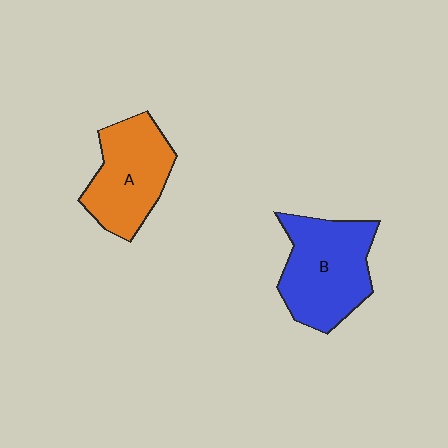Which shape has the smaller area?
Shape A (orange).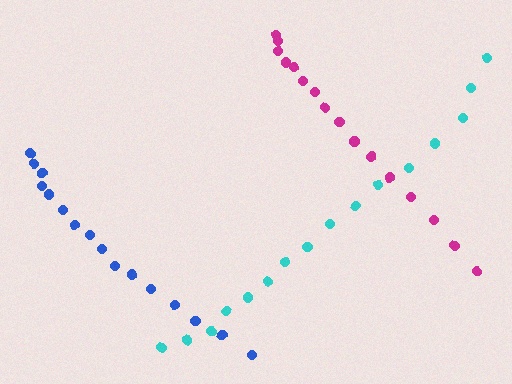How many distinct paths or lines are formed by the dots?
There are 3 distinct paths.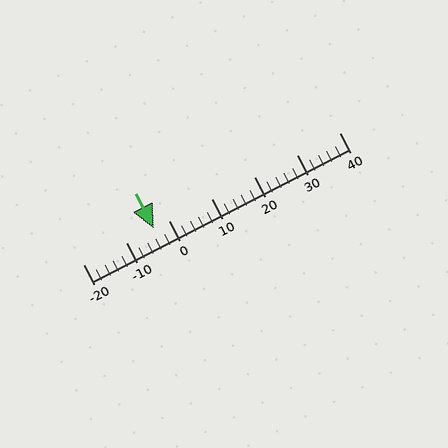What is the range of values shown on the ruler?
The ruler shows values from -20 to 40.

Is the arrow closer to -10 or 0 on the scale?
The arrow is closer to 0.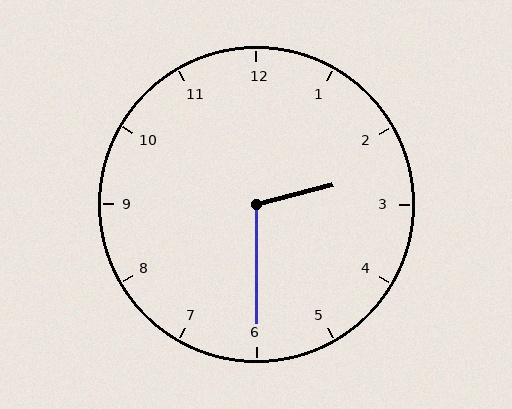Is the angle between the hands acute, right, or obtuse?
It is obtuse.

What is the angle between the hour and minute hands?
Approximately 105 degrees.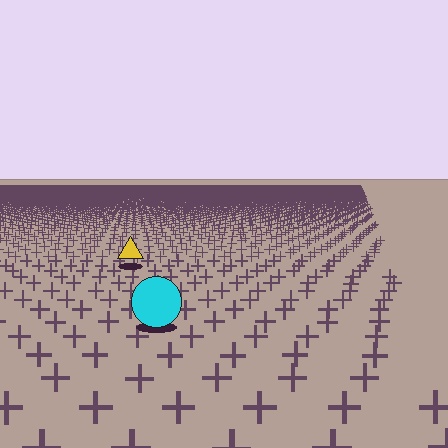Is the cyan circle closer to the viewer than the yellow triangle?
Yes. The cyan circle is closer — you can tell from the texture gradient: the ground texture is coarser near it.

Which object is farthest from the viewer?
The yellow triangle is farthest from the viewer. It appears smaller and the ground texture around it is denser.